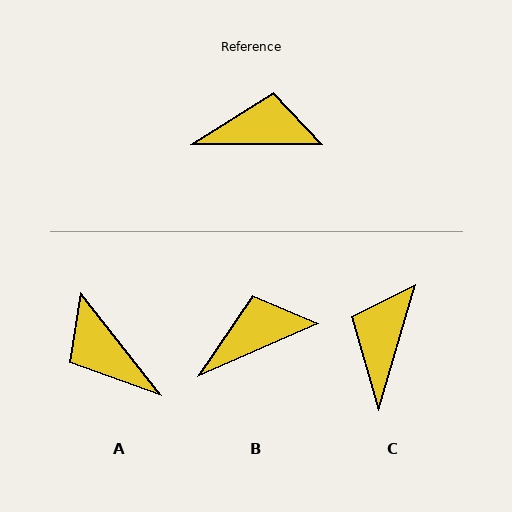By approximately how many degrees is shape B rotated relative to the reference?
Approximately 24 degrees counter-clockwise.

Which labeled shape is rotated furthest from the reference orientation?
A, about 128 degrees away.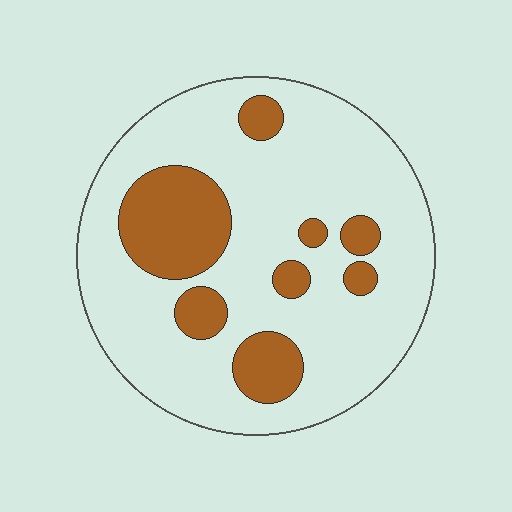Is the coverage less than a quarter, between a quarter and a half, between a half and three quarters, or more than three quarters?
Less than a quarter.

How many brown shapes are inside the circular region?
8.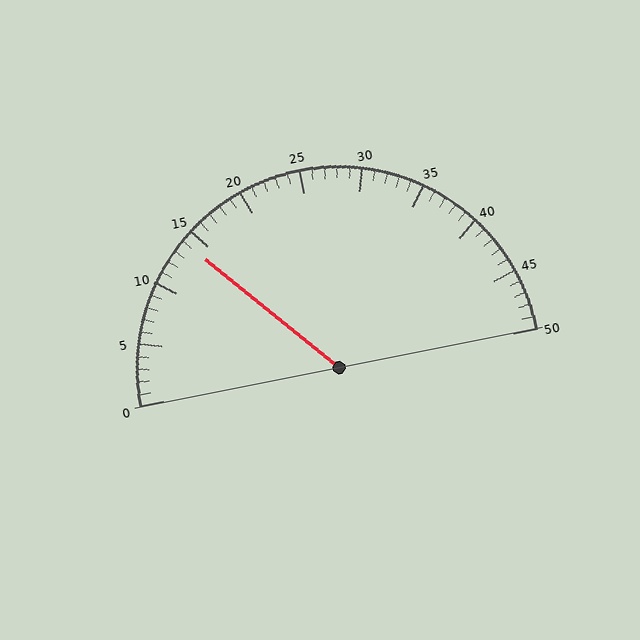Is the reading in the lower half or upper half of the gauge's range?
The reading is in the lower half of the range (0 to 50).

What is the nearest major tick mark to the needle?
The nearest major tick mark is 15.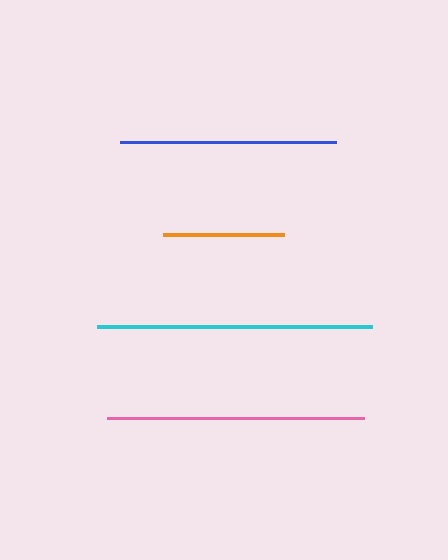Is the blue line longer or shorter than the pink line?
The pink line is longer than the blue line.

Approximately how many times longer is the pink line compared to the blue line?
The pink line is approximately 1.2 times the length of the blue line.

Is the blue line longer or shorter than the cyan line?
The cyan line is longer than the blue line.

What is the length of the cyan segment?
The cyan segment is approximately 276 pixels long.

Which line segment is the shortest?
The orange line is the shortest at approximately 121 pixels.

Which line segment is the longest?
The cyan line is the longest at approximately 276 pixels.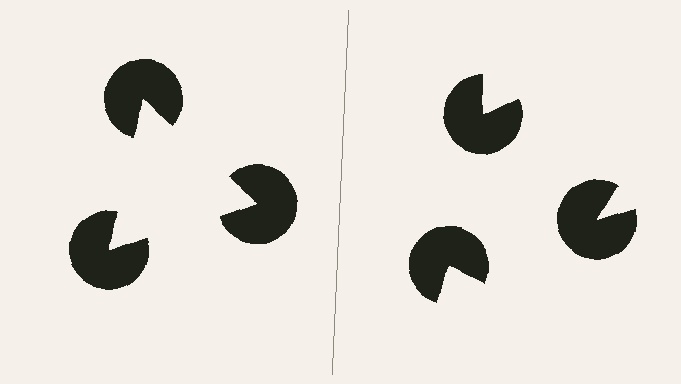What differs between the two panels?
The pac-man discs are positioned identically on both sides; only the wedge orientations differ. On the left they align to a triangle; on the right they are misaligned.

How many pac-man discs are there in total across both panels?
6 — 3 on each side.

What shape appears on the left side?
An illusory triangle.